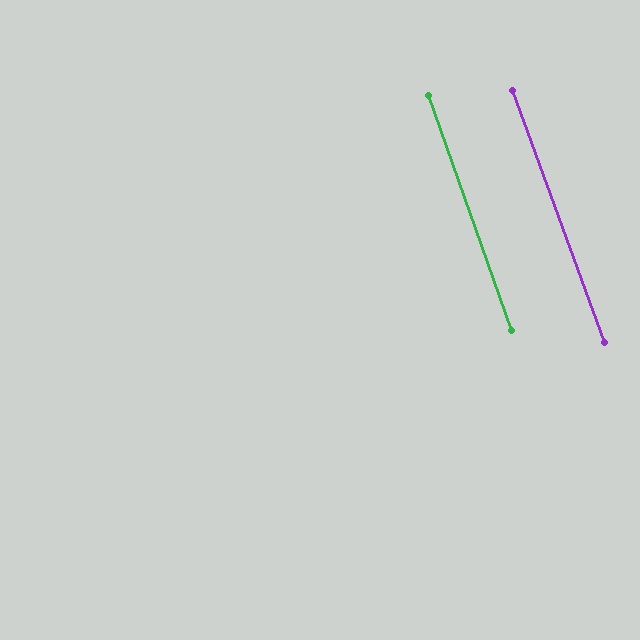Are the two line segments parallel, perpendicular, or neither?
Parallel — their directions differ by only 0.5°.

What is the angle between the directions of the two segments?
Approximately 1 degree.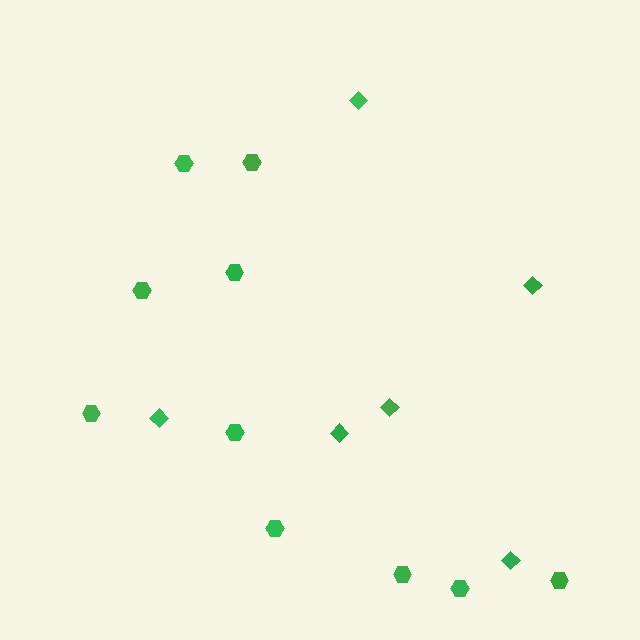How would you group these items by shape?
There are 2 groups: one group of diamonds (6) and one group of hexagons (10).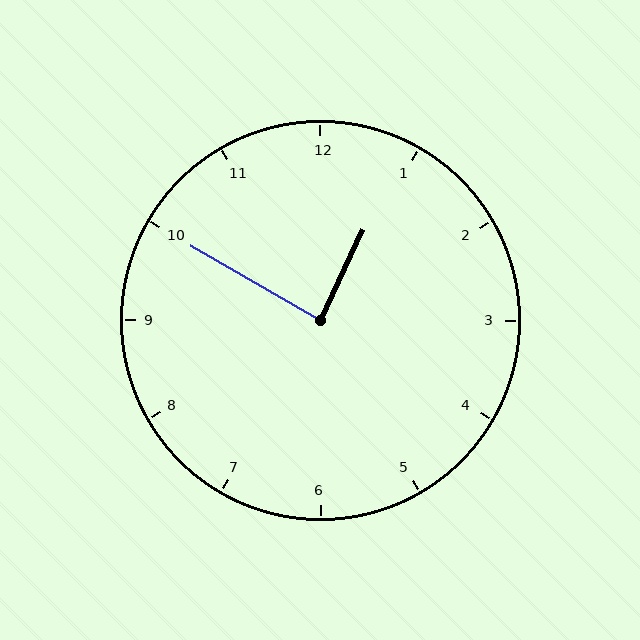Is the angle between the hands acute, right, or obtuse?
It is right.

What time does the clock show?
12:50.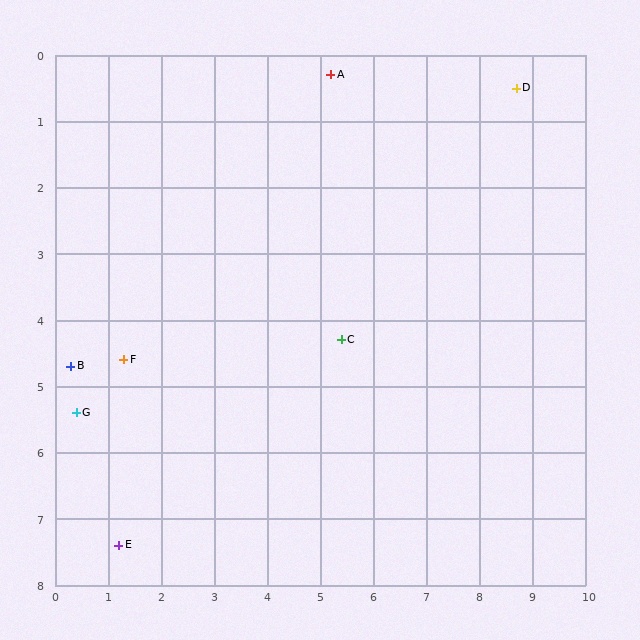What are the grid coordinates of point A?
Point A is at approximately (5.2, 0.3).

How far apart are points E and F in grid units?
Points E and F are about 2.8 grid units apart.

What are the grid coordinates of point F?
Point F is at approximately (1.3, 4.6).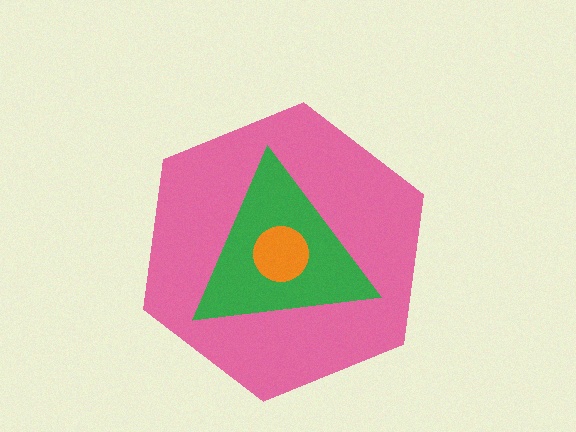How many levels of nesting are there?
3.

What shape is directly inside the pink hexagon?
The green triangle.